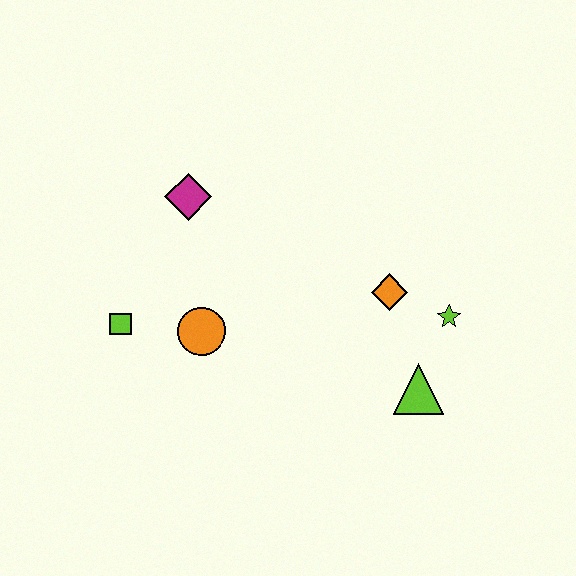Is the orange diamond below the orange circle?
No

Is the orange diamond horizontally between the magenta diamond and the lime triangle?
Yes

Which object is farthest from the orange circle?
The lime star is farthest from the orange circle.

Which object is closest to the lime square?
The orange circle is closest to the lime square.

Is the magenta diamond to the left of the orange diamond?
Yes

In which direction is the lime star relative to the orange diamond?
The lime star is to the right of the orange diamond.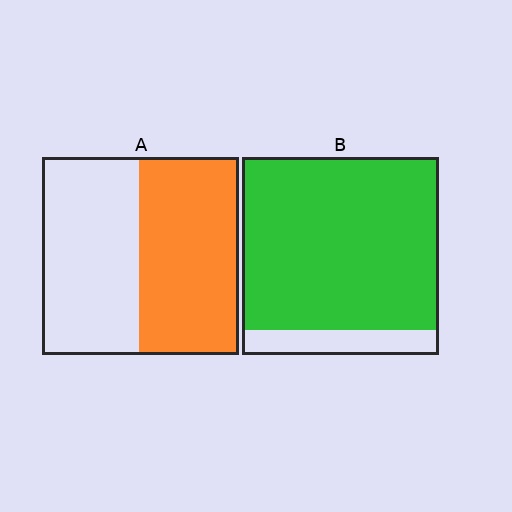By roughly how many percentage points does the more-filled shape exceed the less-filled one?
By roughly 35 percentage points (B over A).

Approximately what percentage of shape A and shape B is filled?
A is approximately 50% and B is approximately 85%.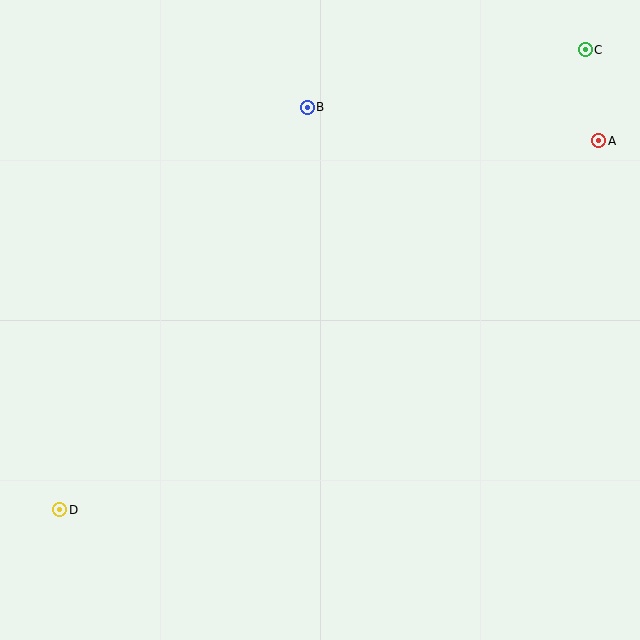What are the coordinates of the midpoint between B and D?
The midpoint between B and D is at (184, 309).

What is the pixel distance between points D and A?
The distance between D and A is 653 pixels.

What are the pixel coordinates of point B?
Point B is at (307, 107).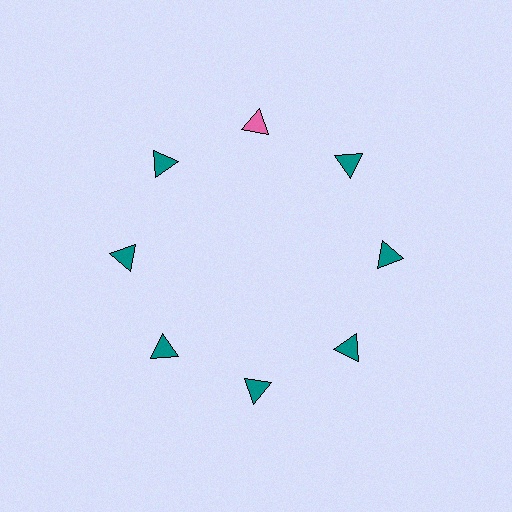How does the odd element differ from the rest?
It has a different color: pink instead of teal.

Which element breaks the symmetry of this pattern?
The pink triangle at roughly the 12 o'clock position breaks the symmetry. All other shapes are teal triangles.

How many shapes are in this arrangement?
There are 8 shapes arranged in a ring pattern.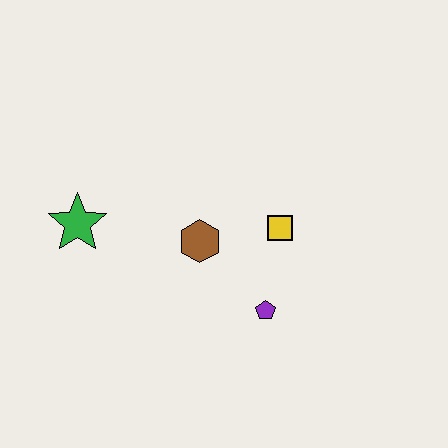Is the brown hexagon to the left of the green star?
No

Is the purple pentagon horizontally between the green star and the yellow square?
Yes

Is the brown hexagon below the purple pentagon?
No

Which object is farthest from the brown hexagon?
The green star is farthest from the brown hexagon.